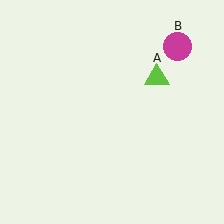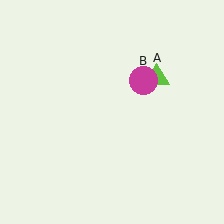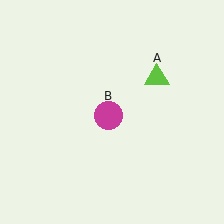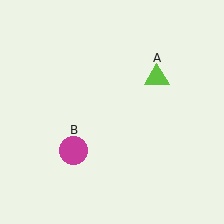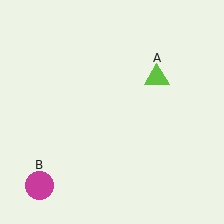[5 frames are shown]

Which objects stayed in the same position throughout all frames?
Lime triangle (object A) remained stationary.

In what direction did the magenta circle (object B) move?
The magenta circle (object B) moved down and to the left.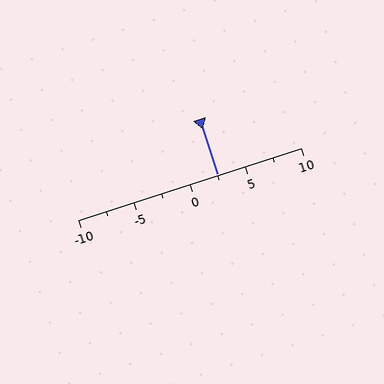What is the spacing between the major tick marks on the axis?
The major ticks are spaced 5 apart.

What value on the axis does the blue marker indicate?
The marker indicates approximately 2.5.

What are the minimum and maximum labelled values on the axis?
The axis runs from -10 to 10.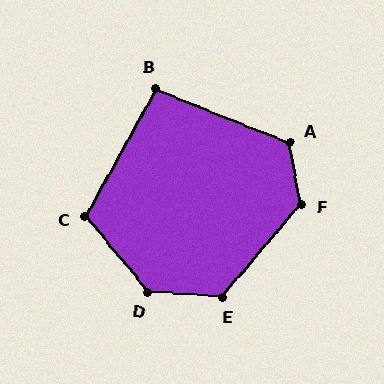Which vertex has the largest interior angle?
D, at approximately 134 degrees.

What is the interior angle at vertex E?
Approximately 126 degrees (obtuse).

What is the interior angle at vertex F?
Approximately 129 degrees (obtuse).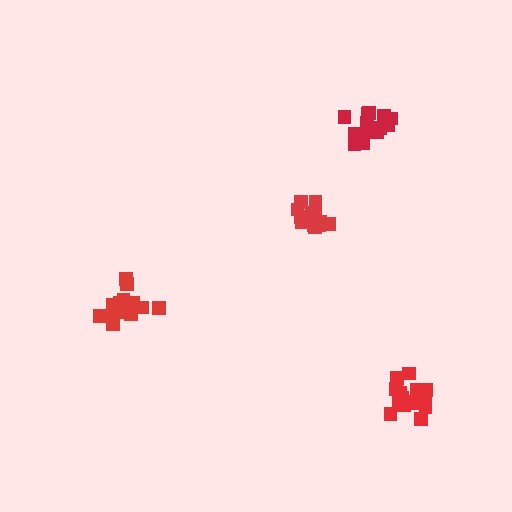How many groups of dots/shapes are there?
There are 4 groups.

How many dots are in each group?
Group 1: 17 dots, Group 2: 15 dots, Group 3: 16 dots, Group 4: 12 dots (60 total).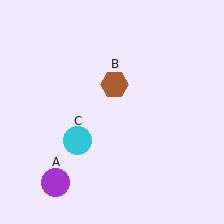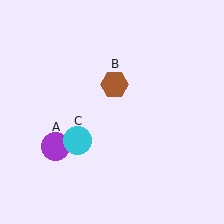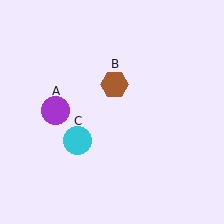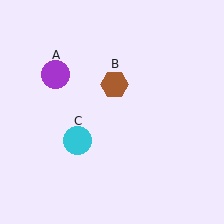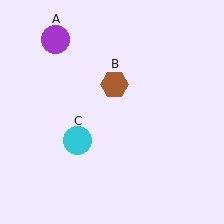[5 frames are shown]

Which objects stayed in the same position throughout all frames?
Brown hexagon (object B) and cyan circle (object C) remained stationary.